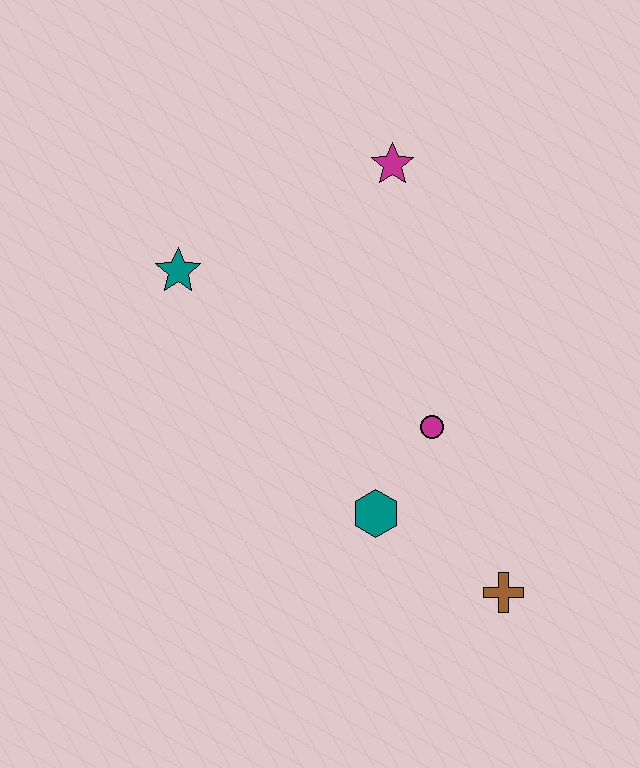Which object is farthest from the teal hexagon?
The magenta star is farthest from the teal hexagon.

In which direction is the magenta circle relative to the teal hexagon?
The magenta circle is above the teal hexagon.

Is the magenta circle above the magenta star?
No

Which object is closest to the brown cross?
The teal hexagon is closest to the brown cross.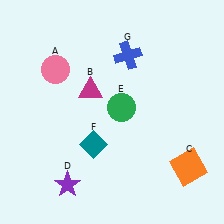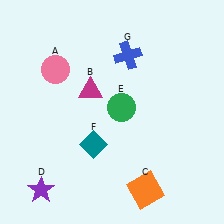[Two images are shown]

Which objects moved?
The objects that moved are: the orange square (C), the purple star (D).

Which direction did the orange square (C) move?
The orange square (C) moved left.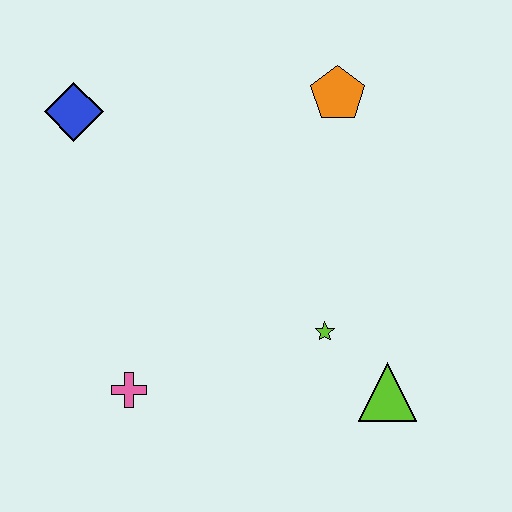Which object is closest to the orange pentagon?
The lime star is closest to the orange pentagon.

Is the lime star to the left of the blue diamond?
No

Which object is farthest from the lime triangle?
The blue diamond is farthest from the lime triangle.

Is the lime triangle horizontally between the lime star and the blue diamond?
No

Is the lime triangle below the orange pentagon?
Yes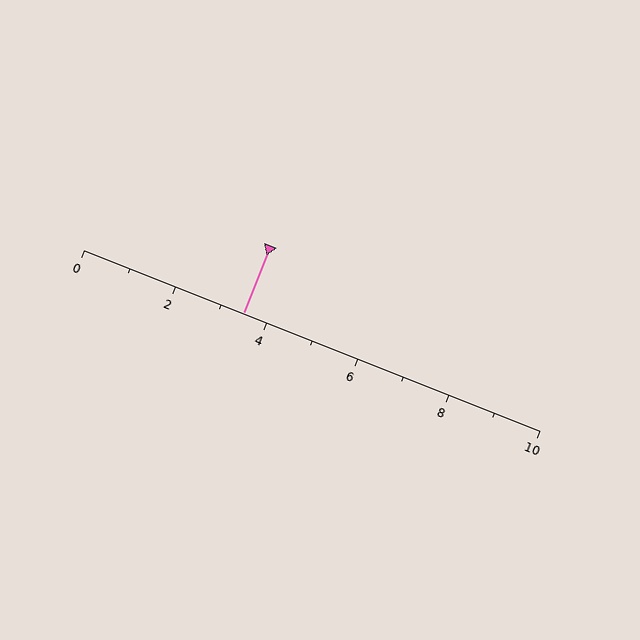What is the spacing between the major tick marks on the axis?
The major ticks are spaced 2 apart.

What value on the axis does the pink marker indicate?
The marker indicates approximately 3.5.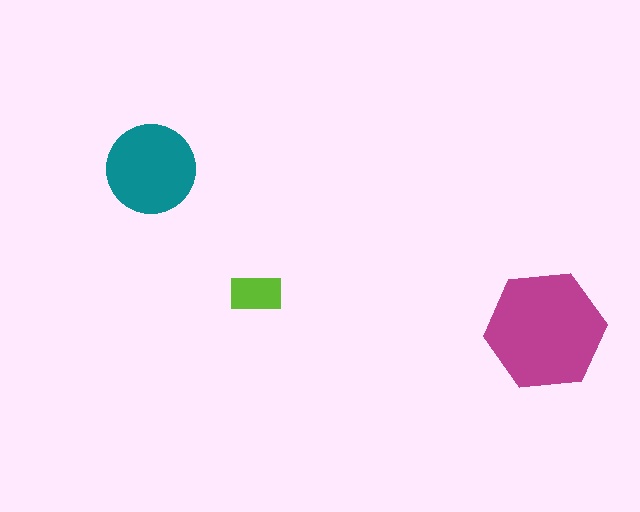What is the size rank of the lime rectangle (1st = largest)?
3rd.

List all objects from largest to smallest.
The magenta hexagon, the teal circle, the lime rectangle.